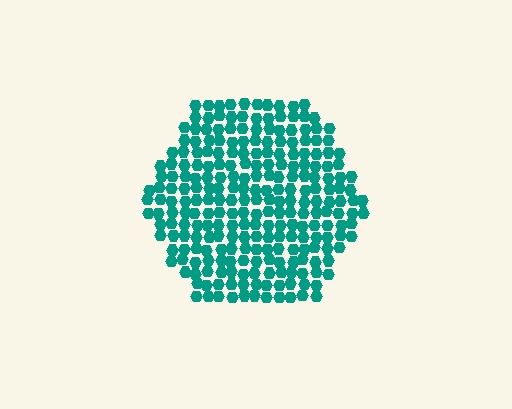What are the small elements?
The small elements are hexagons.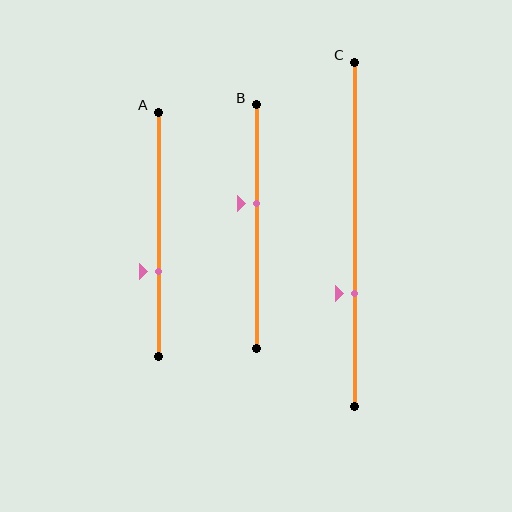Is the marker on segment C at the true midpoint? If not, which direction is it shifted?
No, the marker on segment C is shifted downward by about 17% of the segment length.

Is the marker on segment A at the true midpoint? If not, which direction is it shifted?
No, the marker on segment A is shifted downward by about 15% of the segment length.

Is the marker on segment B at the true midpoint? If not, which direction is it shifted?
No, the marker on segment B is shifted upward by about 9% of the segment length.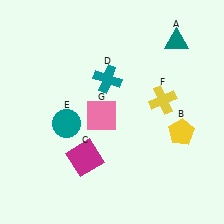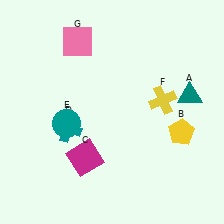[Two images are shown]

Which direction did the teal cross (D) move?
The teal cross (D) moved down.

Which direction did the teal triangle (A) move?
The teal triangle (A) moved down.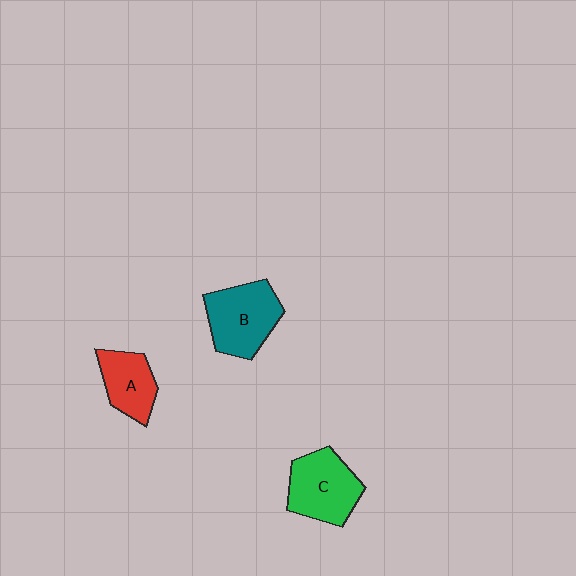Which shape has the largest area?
Shape B (teal).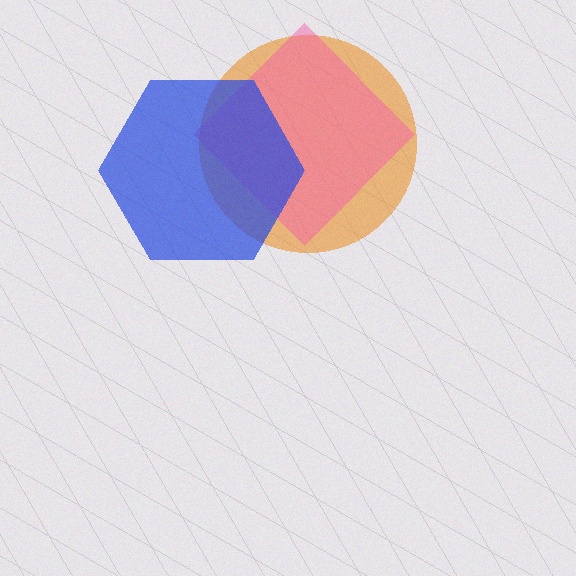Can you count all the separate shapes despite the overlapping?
Yes, there are 3 separate shapes.